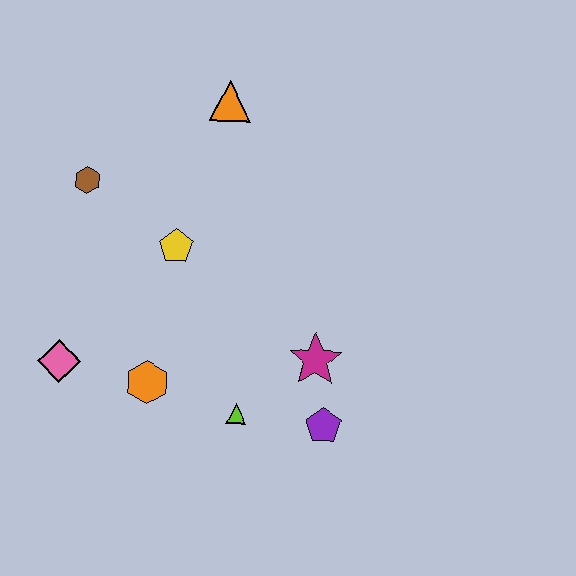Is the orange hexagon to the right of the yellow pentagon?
No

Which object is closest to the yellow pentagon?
The brown hexagon is closest to the yellow pentagon.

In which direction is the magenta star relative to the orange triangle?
The magenta star is below the orange triangle.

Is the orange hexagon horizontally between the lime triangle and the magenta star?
No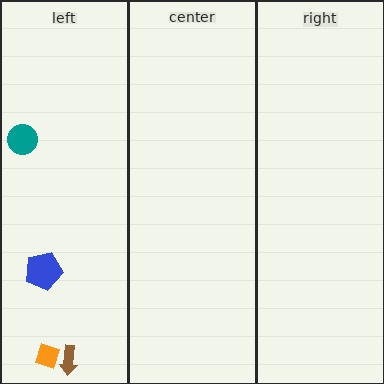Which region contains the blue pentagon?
The left region.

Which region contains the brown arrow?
The left region.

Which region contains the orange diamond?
The left region.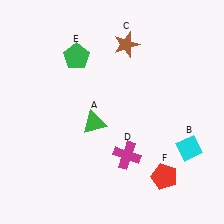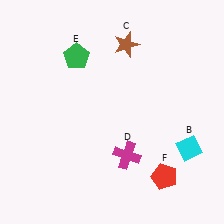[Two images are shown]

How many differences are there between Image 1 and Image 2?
There is 1 difference between the two images.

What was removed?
The green triangle (A) was removed in Image 2.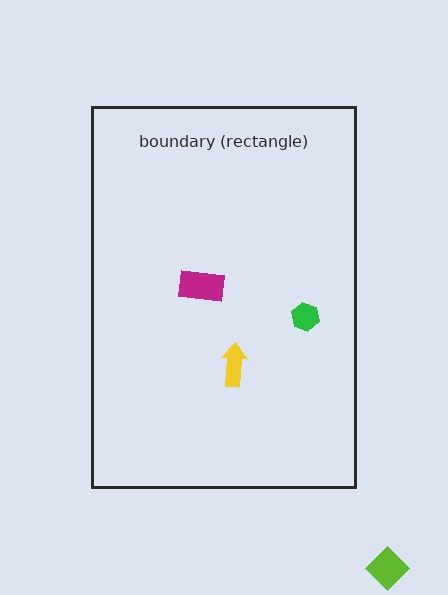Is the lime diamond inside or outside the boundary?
Outside.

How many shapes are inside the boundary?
3 inside, 1 outside.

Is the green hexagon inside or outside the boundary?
Inside.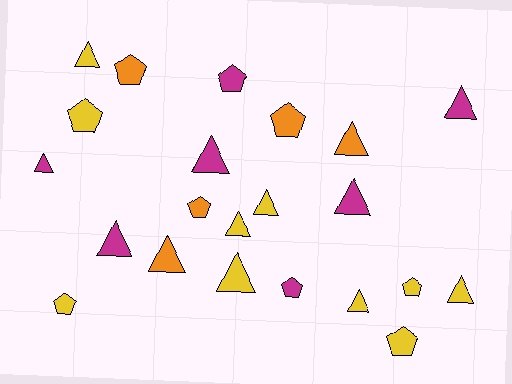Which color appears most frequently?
Yellow, with 10 objects.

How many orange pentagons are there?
There are 3 orange pentagons.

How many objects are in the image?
There are 22 objects.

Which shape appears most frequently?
Triangle, with 13 objects.